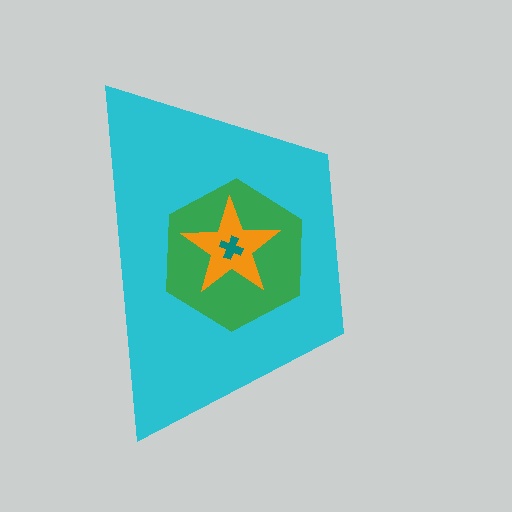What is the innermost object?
The teal cross.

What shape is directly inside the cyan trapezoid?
The green hexagon.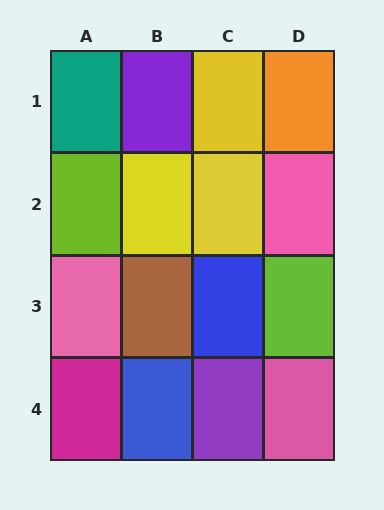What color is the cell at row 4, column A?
Magenta.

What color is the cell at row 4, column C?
Purple.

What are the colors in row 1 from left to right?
Teal, purple, yellow, orange.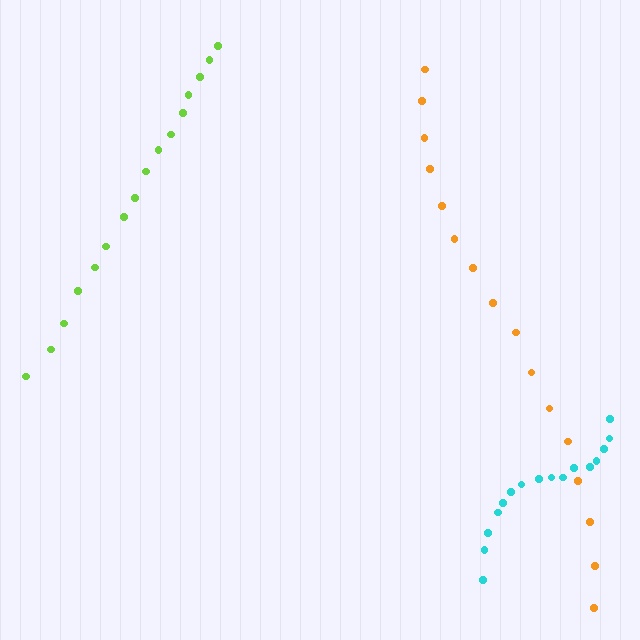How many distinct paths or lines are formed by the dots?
There are 3 distinct paths.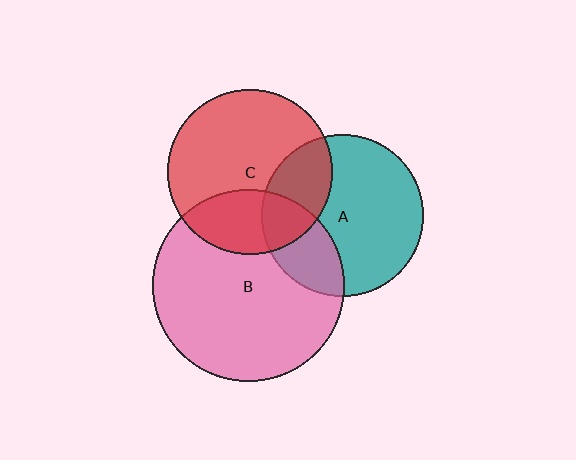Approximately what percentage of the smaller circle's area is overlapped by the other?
Approximately 25%.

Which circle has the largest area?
Circle B (pink).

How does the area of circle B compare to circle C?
Approximately 1.4 times.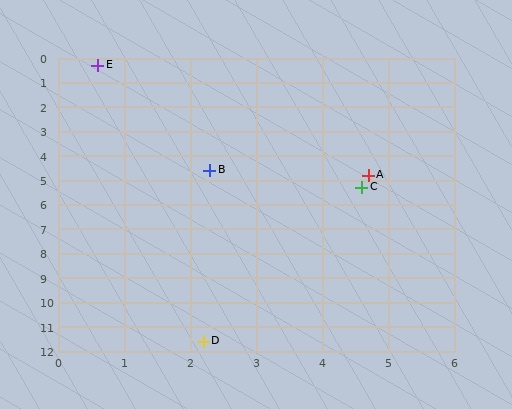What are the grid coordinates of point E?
Point E is at approximately (0.6, 0.3).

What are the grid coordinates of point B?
Point B is at approximately (2.3, 4.6).